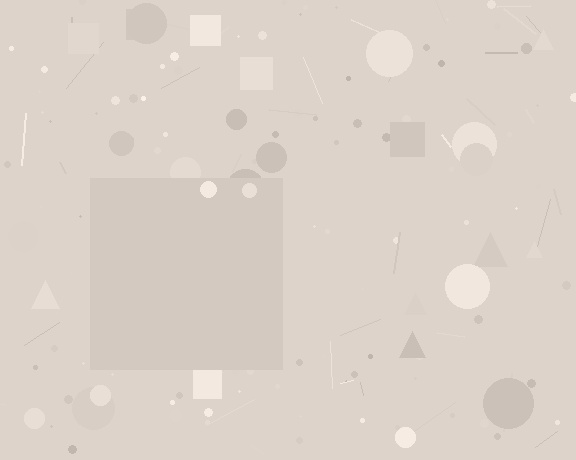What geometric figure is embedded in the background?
A square is embedded in the background.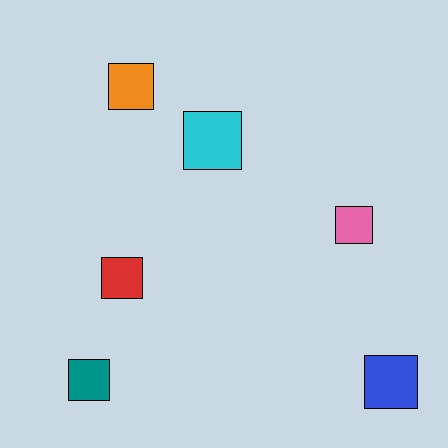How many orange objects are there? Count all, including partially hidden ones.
There is 1 orange object.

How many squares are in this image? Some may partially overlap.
There are 6 squares.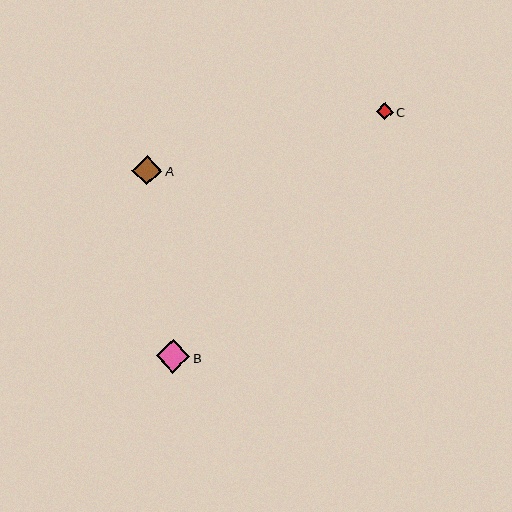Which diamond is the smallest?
Diamond C is the smallest with a size of approximately 17 pixels.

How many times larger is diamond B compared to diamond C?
Diamond B is approximately 2.0 times the size of diamond C.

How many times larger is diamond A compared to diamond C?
Diamond A is approximately 1.8 times the size of diamond C.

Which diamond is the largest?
Diamond B is the largest with a size of approximately 33 pixels.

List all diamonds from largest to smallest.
From largest to smallest: B, A, C.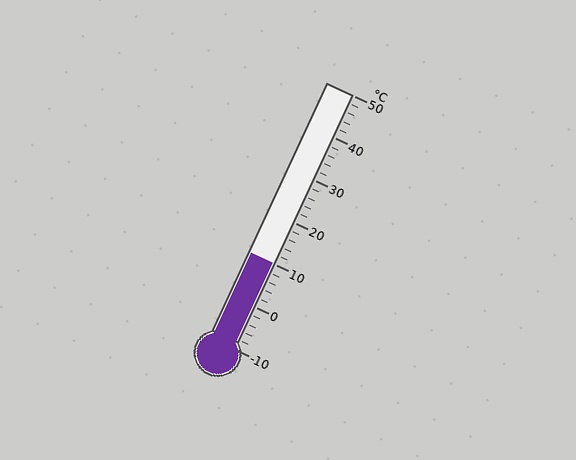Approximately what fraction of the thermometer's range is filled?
The thermometer is filled to approximately 35% of its range.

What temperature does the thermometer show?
The thermometer shows approximately 10°C.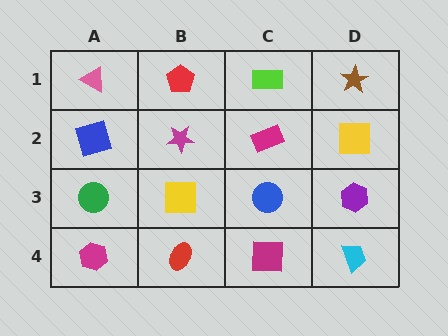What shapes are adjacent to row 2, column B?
A red pentagon (row 1, column B), a yellow square (row 3, column B), a blue square (row 2, column A), a magenta rectangle (row 2, column C).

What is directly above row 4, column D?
A purple hexagon.